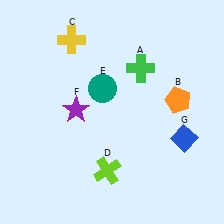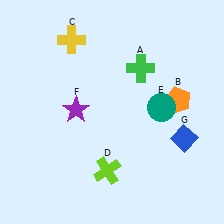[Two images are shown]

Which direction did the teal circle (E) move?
The teal circle (E) moved right.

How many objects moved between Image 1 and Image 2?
1 object moved between the two images.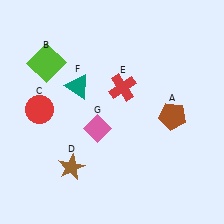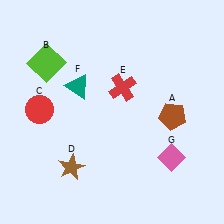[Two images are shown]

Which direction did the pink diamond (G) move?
The pink diamond (G) moved right.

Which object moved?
The pink diamond (G) moved right.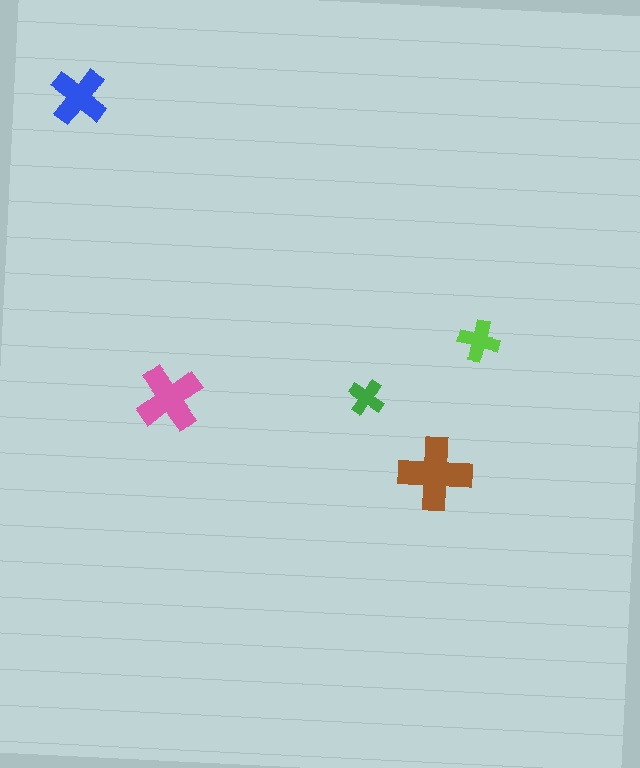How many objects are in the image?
There are 5 objects in the image.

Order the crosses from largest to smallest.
the brown one, the pink one, the blue one, the lime one, the green one.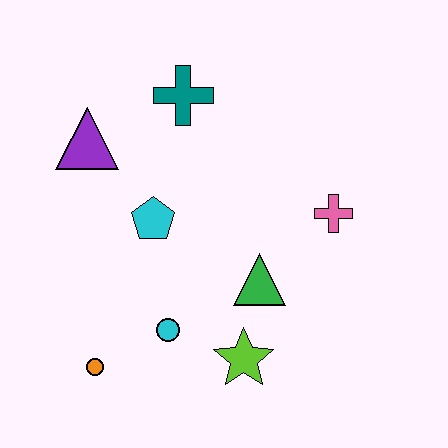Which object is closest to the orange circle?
The cyan circle is closest to the orange circle.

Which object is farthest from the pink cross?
The orange circle is farthest from the pink cross.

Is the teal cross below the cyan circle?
No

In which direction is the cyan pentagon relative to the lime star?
The cyan pentagon is above the lime star.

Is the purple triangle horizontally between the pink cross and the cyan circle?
No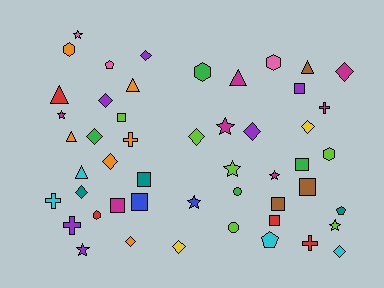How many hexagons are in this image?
There are 5 hexagons.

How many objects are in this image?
There are 50 objects.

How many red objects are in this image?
There are 4 red objects.